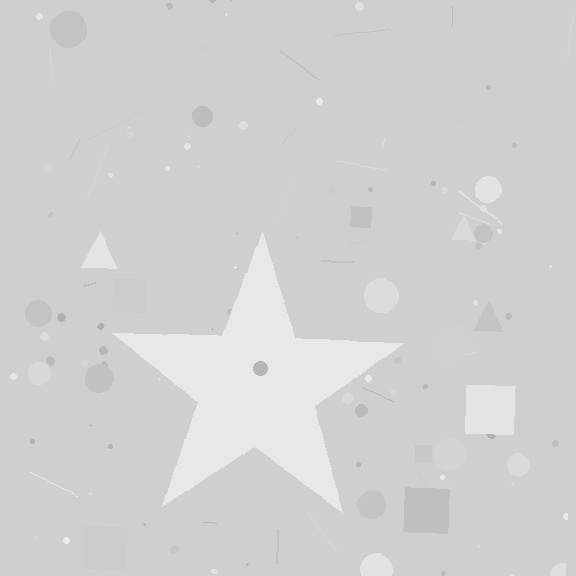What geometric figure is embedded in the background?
A star is embedded in the background.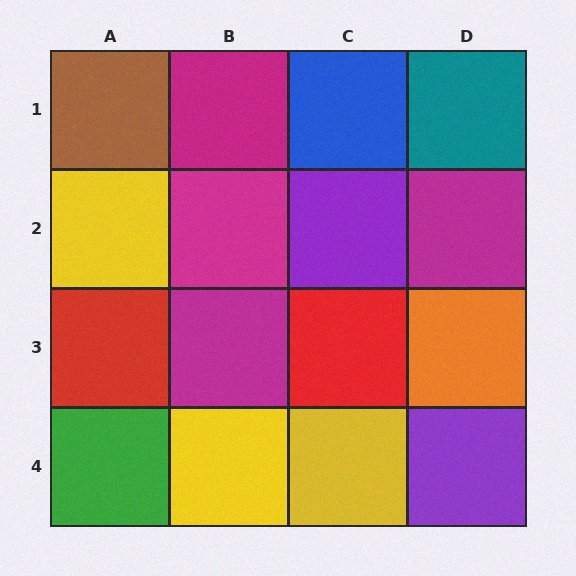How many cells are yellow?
3 cells are yellow.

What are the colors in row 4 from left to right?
Green, yellow, yellow, purple.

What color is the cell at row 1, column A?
Brown.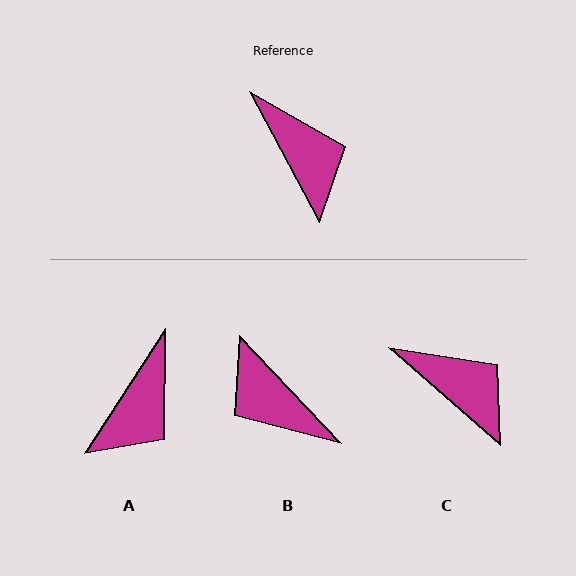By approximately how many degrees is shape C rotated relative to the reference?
Approximately 21 degrees counter-clockwise.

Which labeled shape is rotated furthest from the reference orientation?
B, about 165 degrees away.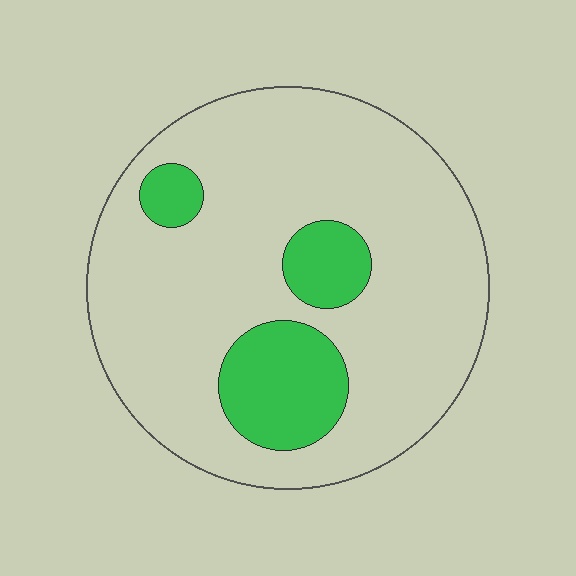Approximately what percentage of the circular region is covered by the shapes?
Approximately 20%.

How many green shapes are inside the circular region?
3.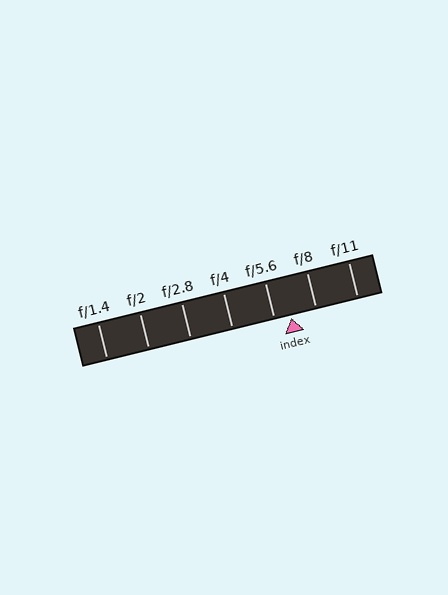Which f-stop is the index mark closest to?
The index mark is closest to f/5.6.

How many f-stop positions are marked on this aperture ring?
There are 7 f-stop positions marked.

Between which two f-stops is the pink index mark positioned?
The index mark is between f/5.6 and f/8.